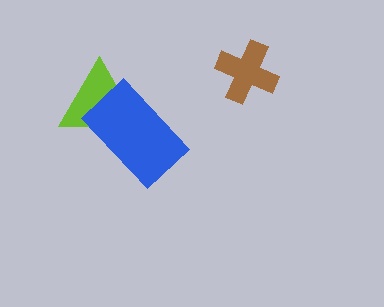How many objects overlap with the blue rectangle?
1 object overlaps with the blue rectangle.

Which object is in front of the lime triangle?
The blue rectangle is in front of the lime triangle.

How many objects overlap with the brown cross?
0 objects overlap with the brown cross.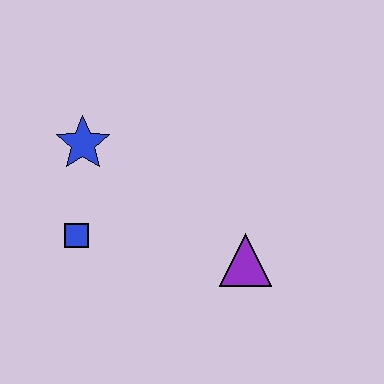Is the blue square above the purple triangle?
Yes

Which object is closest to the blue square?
The blue star is closest to the blue square.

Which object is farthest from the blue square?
The purple triangle is farthest from the blue square.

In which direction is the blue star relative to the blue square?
The blue star is above the blue square.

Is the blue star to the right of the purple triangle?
No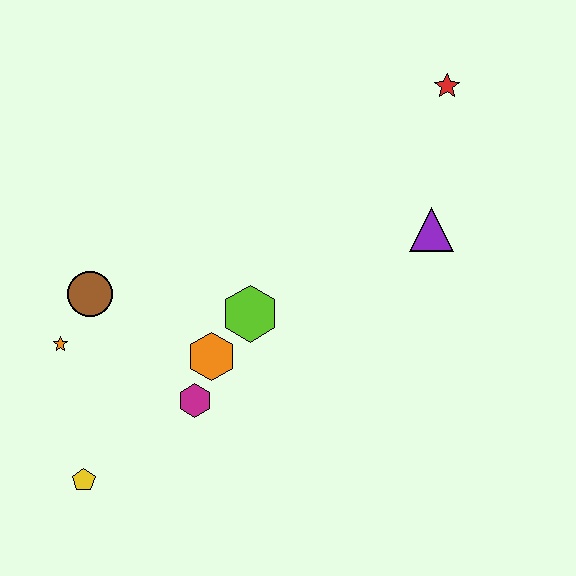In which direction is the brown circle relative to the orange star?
The brown circle is above the orange star.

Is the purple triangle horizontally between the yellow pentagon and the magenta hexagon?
No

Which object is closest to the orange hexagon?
The magenta hexagon is closest to the orange hexagon.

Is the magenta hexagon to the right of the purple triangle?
No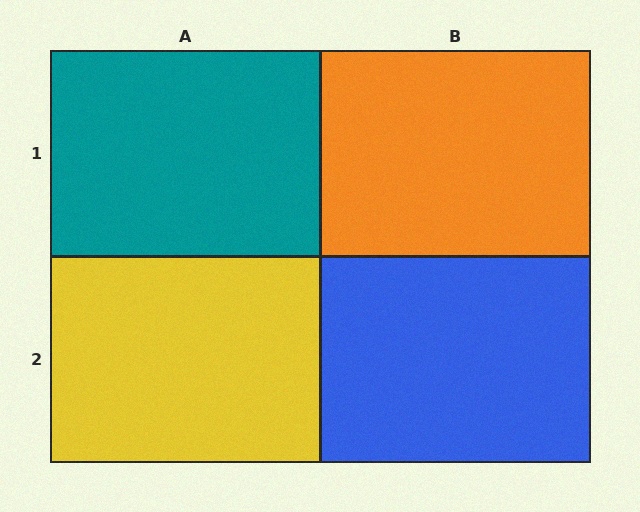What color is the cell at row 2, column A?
Yellow.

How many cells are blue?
1 cell is blue.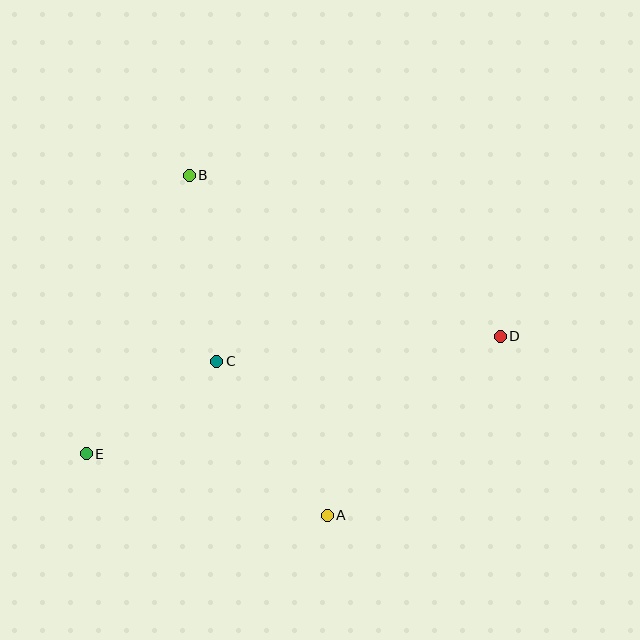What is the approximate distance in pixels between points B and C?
The distance between B and C is approximately 188 pixels.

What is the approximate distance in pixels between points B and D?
The distance between B and D is approximately 350 pixels.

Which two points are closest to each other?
Points C and E are closest to each other.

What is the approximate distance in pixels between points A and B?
The distance between A and B is approximately 367 pixels.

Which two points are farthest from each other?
Points D and E are farthest from each other.